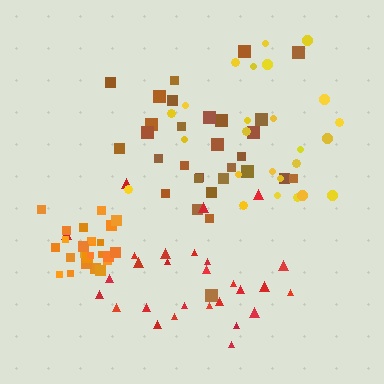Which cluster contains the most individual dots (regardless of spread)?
Brown (30).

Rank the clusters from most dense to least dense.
orange, brown, red, yellow.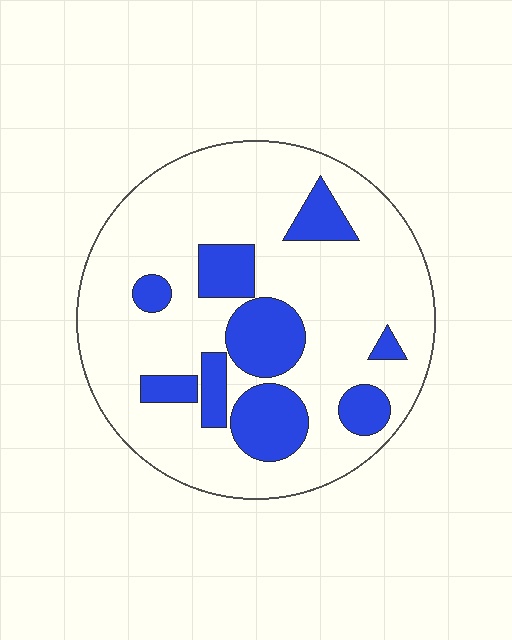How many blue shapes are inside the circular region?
9.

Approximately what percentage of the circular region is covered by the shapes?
Approximately 25%.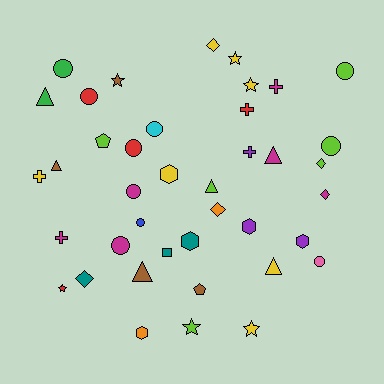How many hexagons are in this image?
There are 5 hexagons.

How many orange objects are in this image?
There are 2 orange objects.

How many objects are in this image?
There are 40 objects.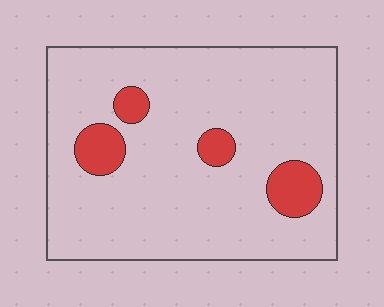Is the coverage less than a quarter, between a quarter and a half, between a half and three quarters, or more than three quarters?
Less than a quarter.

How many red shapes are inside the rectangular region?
4.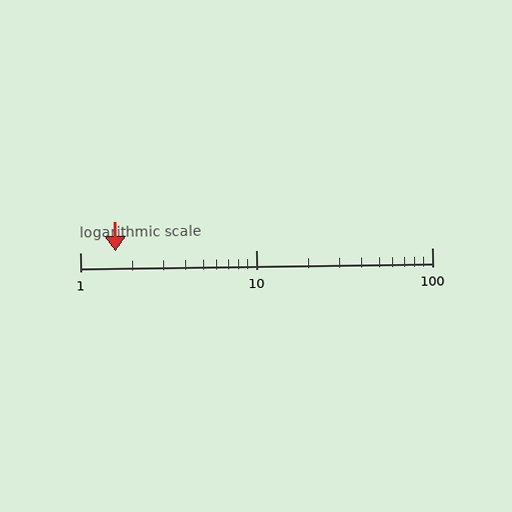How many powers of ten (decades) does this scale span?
The scale spans 2 decades, from 1 to 100.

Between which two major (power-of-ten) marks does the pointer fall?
The pointer is between 1 and 10.